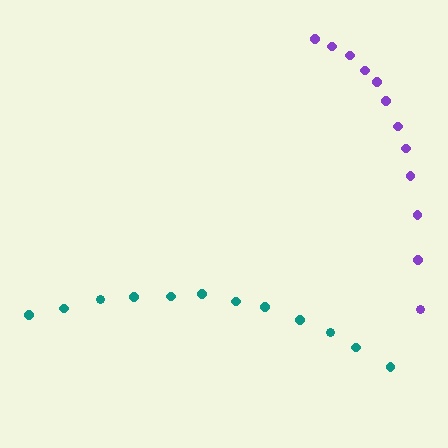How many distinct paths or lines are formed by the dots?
There are 2 distinct paths.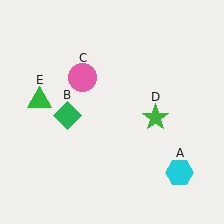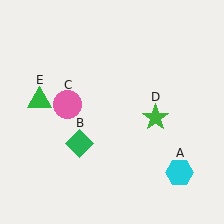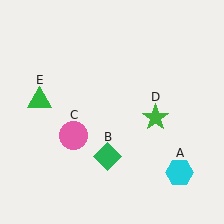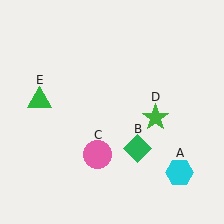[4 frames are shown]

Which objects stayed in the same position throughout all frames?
Cyan hexagon (object A) and green star (object D) and green triangle (object E) remained stationary.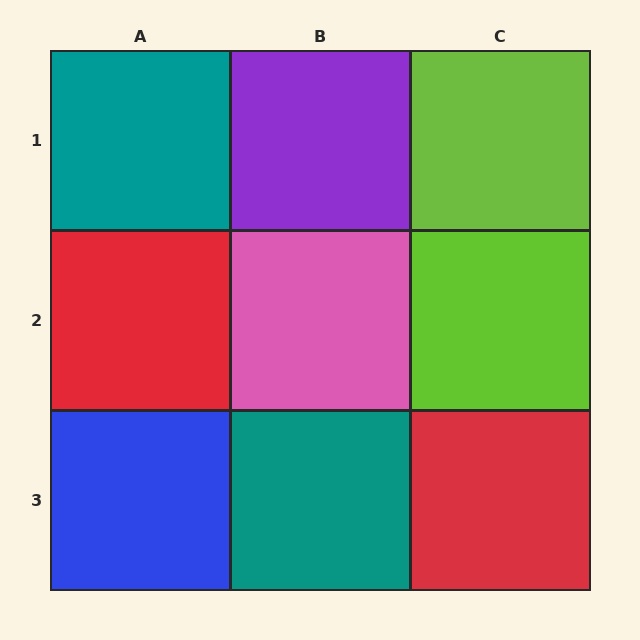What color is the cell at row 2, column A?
Red.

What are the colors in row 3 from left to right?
Blue, teal, red.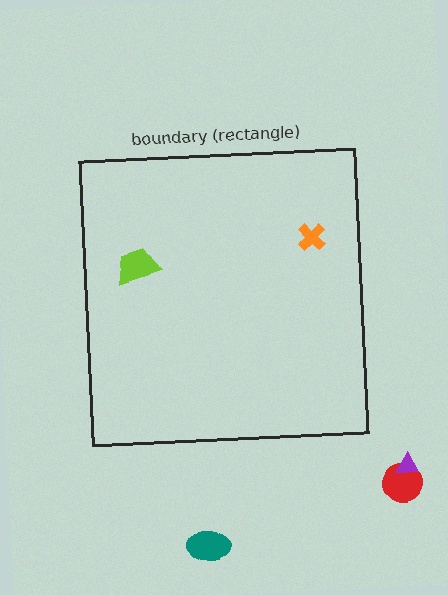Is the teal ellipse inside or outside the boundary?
Outside.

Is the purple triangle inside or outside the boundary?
Outside.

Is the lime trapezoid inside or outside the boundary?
Inside.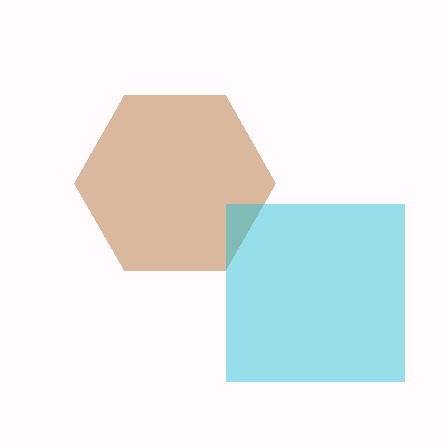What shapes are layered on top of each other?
The layered shapes are: a brown hexagon, a cyan square.